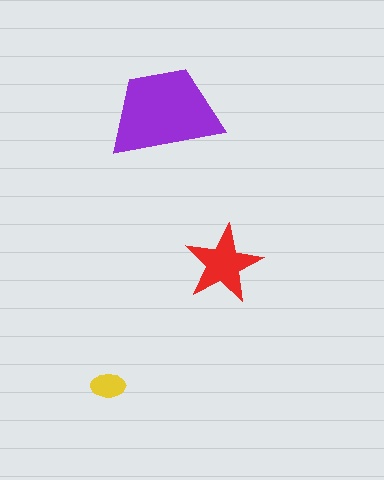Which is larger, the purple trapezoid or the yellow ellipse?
The purple trapezoid.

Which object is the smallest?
The yellow ellipse.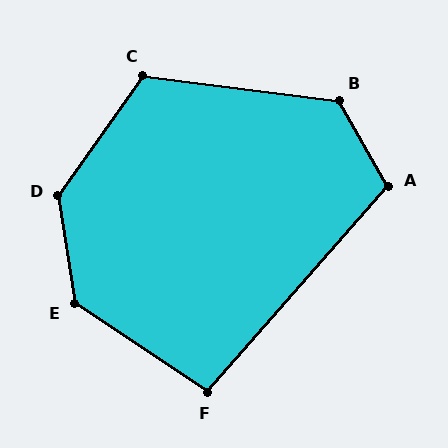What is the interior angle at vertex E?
Approximately 133 degrees (obtuse).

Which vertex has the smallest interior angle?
F, at approximately 98 degrees.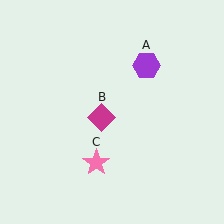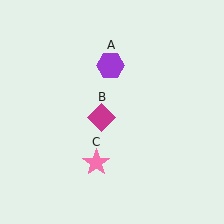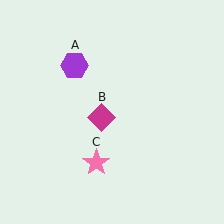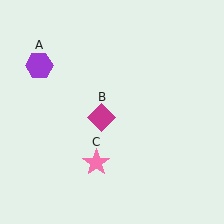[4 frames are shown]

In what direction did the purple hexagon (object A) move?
The purple hexagon (object A) moved left.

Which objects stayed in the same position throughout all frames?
Magenta diamond (object B) and pink star (object C) remained stationary.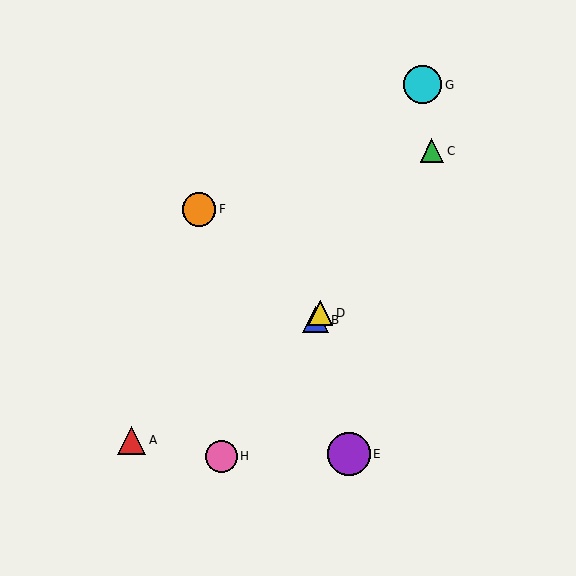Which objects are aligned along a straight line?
Objects B, C, D, H are aligned along a straight line.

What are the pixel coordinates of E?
Object E is at (349, 454).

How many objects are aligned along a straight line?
4 objects (B, C, D, H) are aligned along a straight line.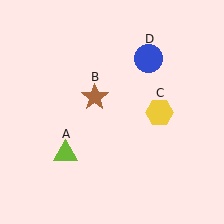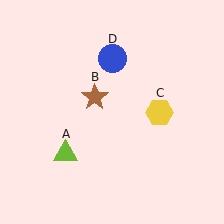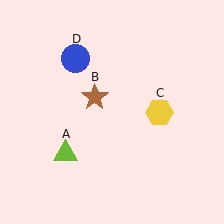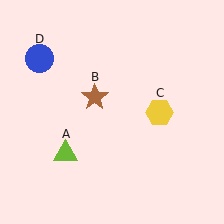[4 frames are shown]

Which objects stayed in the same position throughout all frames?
Lime triangle (object A) and brown star (object B) and yellow hexagon (object C) remained stationary.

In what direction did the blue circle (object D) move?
The blue circle (object D) moved left.